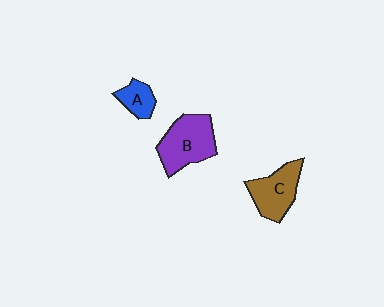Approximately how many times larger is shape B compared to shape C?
Approximately 1.3 times.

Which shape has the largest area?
Shape B (purple).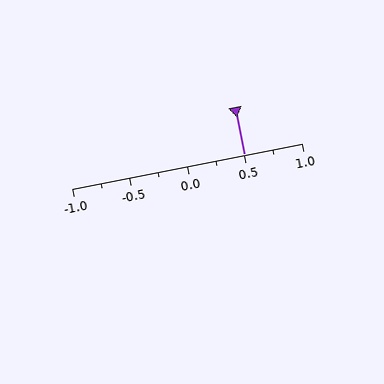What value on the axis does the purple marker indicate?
The marker indicates approximately 0.5.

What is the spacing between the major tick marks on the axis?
The major ticks are spaced 0.5 apart.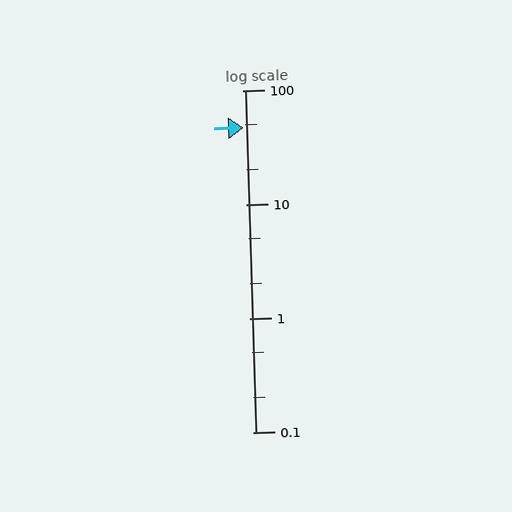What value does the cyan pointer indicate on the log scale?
The pointer indicates approximately 47.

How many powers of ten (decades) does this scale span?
The scale spans 3 decades, from 0.1 to 100.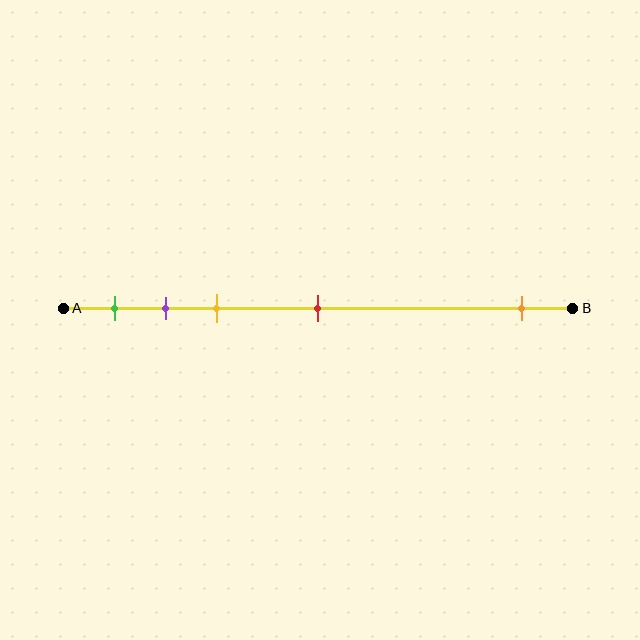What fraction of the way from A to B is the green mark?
The green mark is approximately 10% (0.1) of the way from A to B.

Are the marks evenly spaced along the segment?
No, the marks are not evenly spaced.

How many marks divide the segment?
There are 5 marks dividing the segment.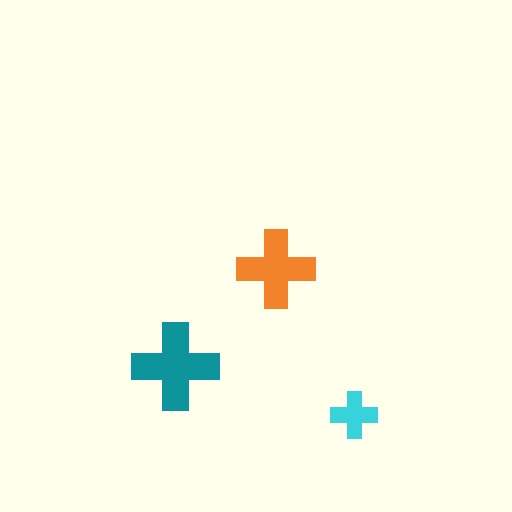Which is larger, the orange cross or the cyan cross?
The orange one.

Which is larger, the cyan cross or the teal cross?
The teal one.